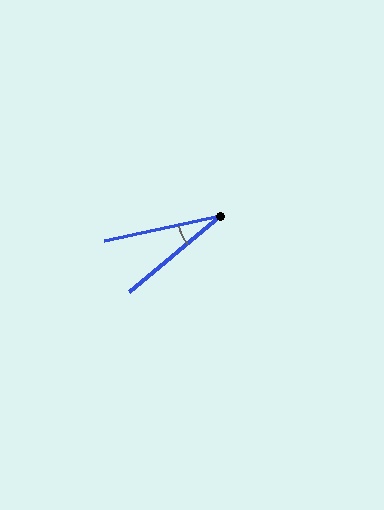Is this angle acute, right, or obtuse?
It is acute.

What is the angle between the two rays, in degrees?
Approximately 27 degrees.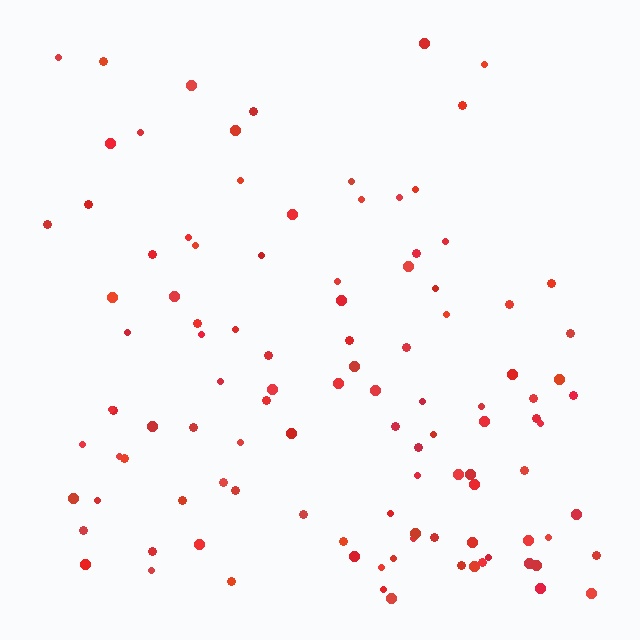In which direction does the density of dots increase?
From top to bottom, with the bottom side densest.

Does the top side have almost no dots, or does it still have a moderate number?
Still a moderate number, just noticeably fewer than the bottom.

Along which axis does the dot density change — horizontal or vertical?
Vertical.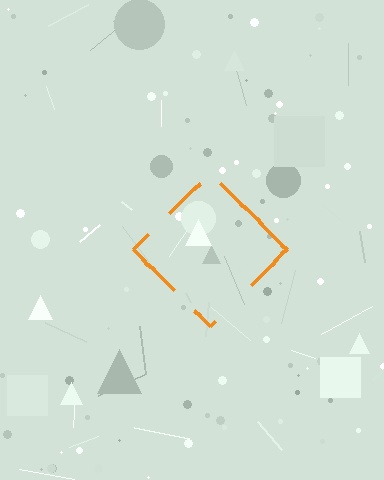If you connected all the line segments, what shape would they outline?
They would outline a diamond.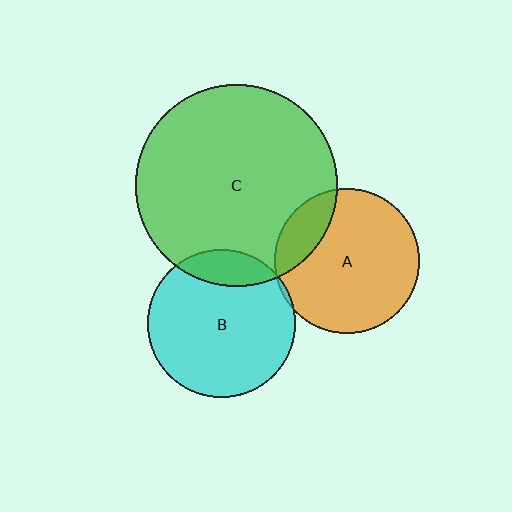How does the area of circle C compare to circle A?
Approximately 2.0 times.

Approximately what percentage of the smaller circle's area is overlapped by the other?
Approximately 5%.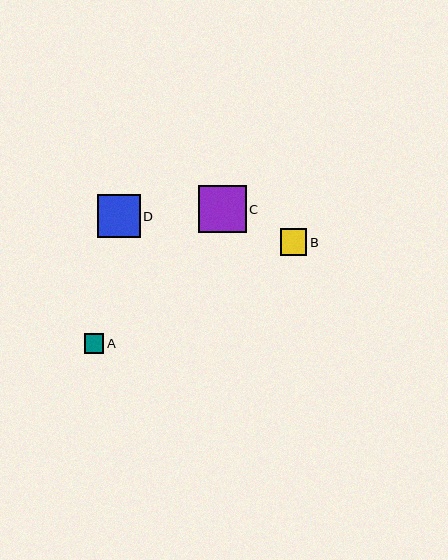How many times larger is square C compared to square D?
Square C is approximately 1.1 times the size of square D.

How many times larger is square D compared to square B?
Square D is approximately 1.6 times the size of square B.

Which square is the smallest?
Square A is the smallest with a size of approximately 20 pixels.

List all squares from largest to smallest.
From largest to smallest: C, D, B, A.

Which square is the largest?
Square C is the largest with a size of approximately 47 pixels.